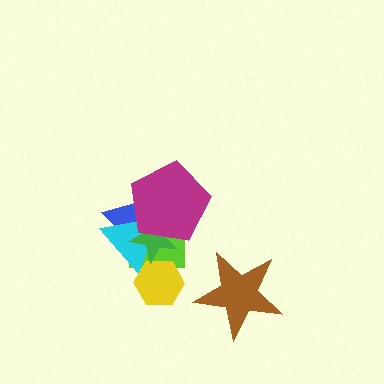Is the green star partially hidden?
Yes, it is partially covered by another shape.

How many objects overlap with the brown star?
0 objects overlap with the brown star.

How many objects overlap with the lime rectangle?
5 objects overlap with the lime rectangle.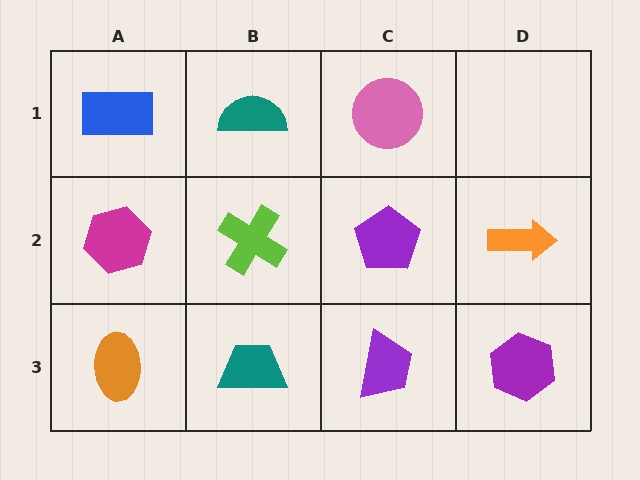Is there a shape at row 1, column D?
No, that cell is empty.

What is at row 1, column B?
A teal semicircle.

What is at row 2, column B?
A lime cross.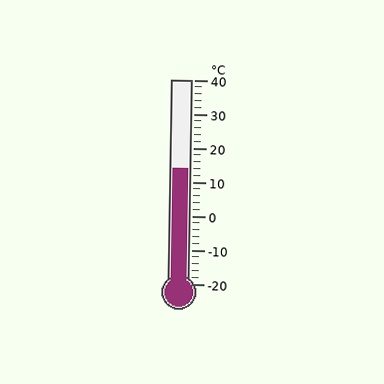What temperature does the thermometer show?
The thermometer shows approximately 14°C.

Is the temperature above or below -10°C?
The temperature is above -10°C.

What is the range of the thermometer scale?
The thermometer scale ranges from -20°C to 40°C.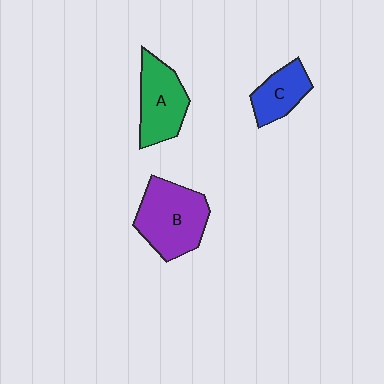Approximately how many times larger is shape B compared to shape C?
Approximately 1.8 times.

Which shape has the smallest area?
Shape C (blue).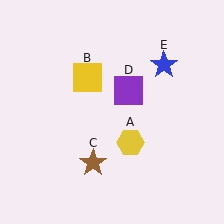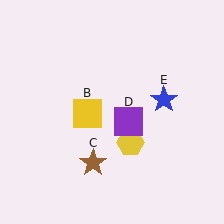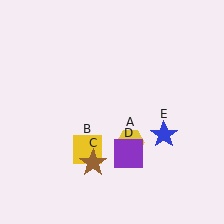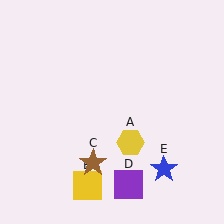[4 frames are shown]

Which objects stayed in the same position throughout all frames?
Yellow hexagon (object A) and brown star (object C) remained stationary.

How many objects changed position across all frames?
3 objects changed position: yellow square (object B), purple square (object D), blue star (object E).